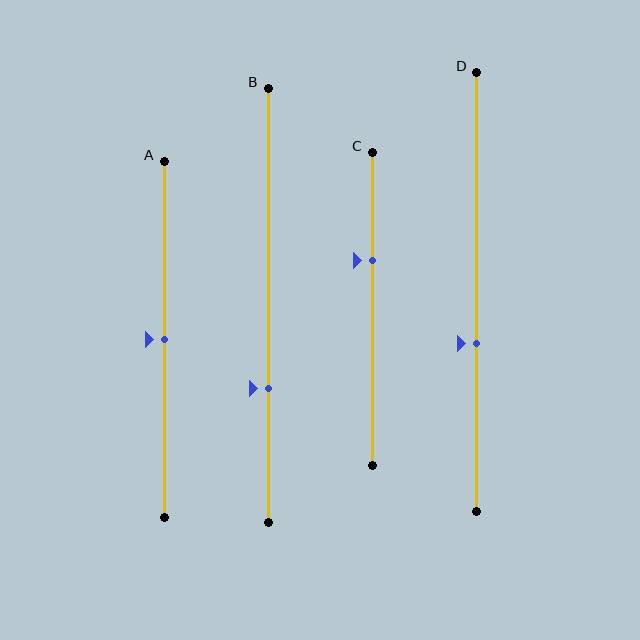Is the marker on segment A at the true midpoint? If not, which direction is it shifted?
Yes, the marker on segment A is at the true midpoint.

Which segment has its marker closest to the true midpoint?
Segment A has its marker closest to the true midpoint.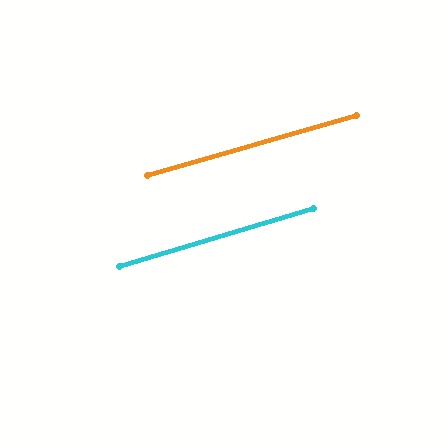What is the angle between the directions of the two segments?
Approximately 1 degree.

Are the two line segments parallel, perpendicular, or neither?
Parallel — their directions differ by only 0.6°.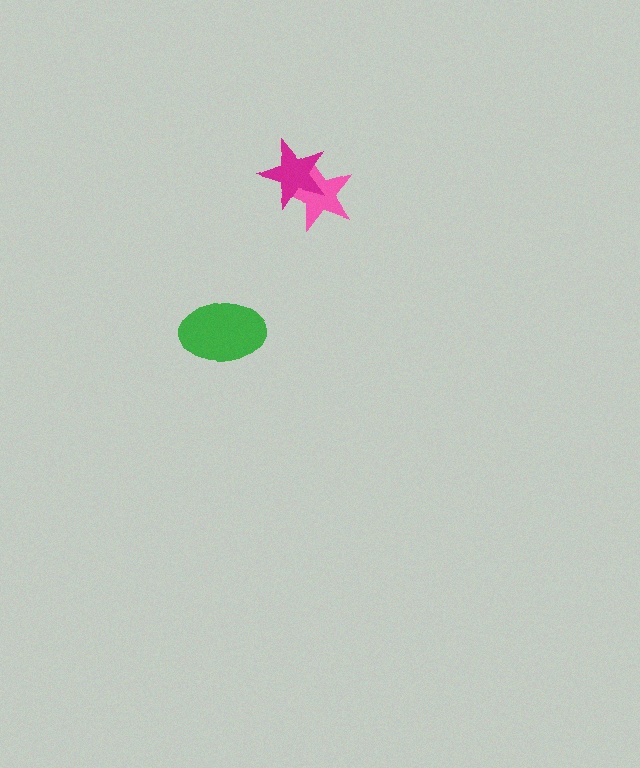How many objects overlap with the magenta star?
1 object overlaps with the magenta star.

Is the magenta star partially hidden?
No, no other shape covers it.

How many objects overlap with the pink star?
1 object overlaps with the pink star.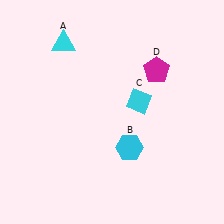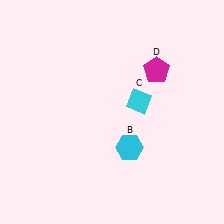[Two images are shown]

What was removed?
The cyan triangle (A) was removed in Image 2.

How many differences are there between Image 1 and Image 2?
There is 1 difference between the two images.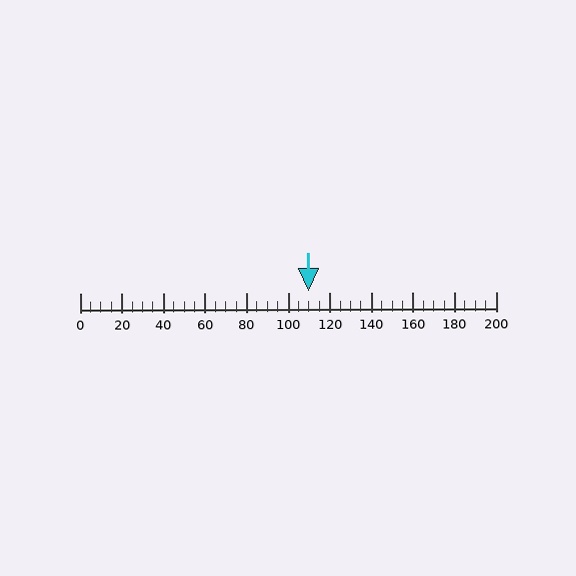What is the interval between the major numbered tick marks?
The major tick marks are spaced 20 units apart.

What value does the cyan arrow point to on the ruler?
The cyan arrow points to approximately 110.